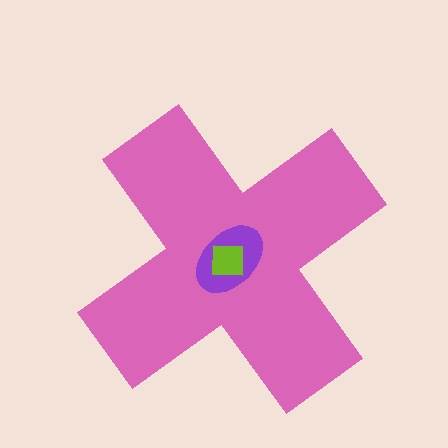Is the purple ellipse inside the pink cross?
Yes.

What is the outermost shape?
The pink cross.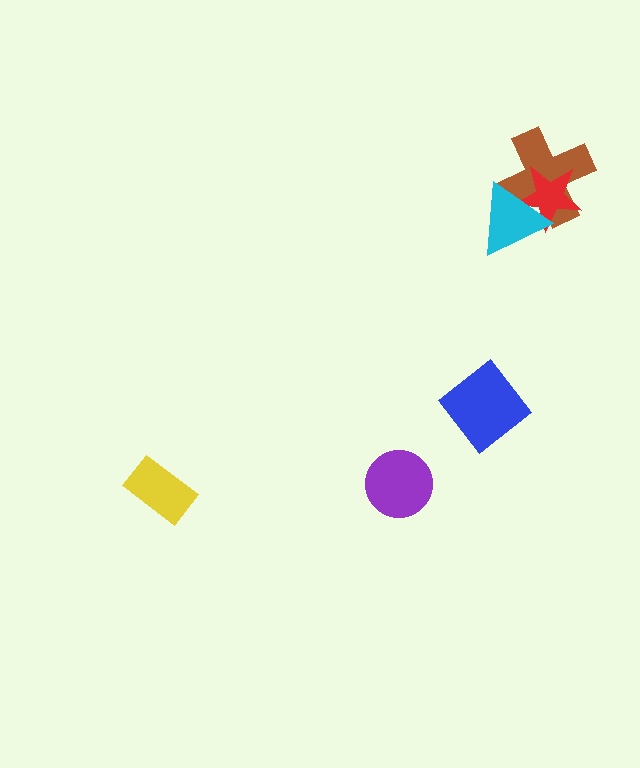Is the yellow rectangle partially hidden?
No, no other shape covers it.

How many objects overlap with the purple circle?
0 objects overlap with the purple circle.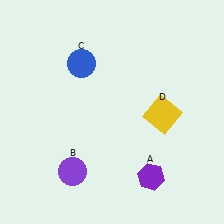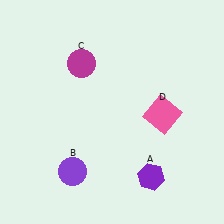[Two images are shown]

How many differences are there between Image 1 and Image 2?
There are 2 differences between the two images.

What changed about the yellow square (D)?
In Image 1, D is yellow. In Image 2, it changed to pink.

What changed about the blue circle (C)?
In Image 1, C is blue. In Image 2, it changed to magenta.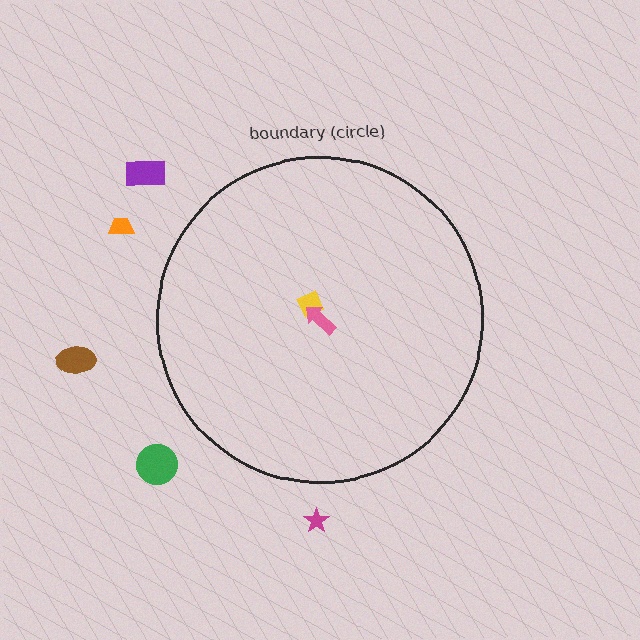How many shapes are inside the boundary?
2 inside, 5 outside.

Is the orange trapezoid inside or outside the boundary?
Outside.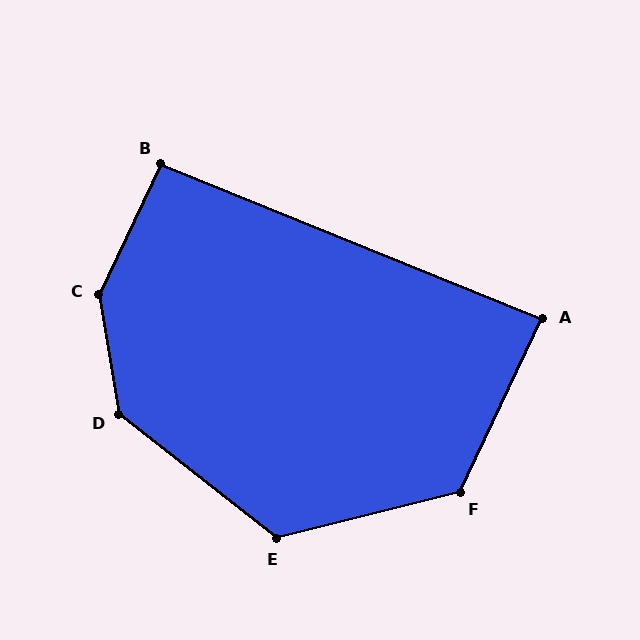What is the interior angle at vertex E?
Approximately 128 degrees (obtuse).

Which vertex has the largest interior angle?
C, at approximately 145 degrees.